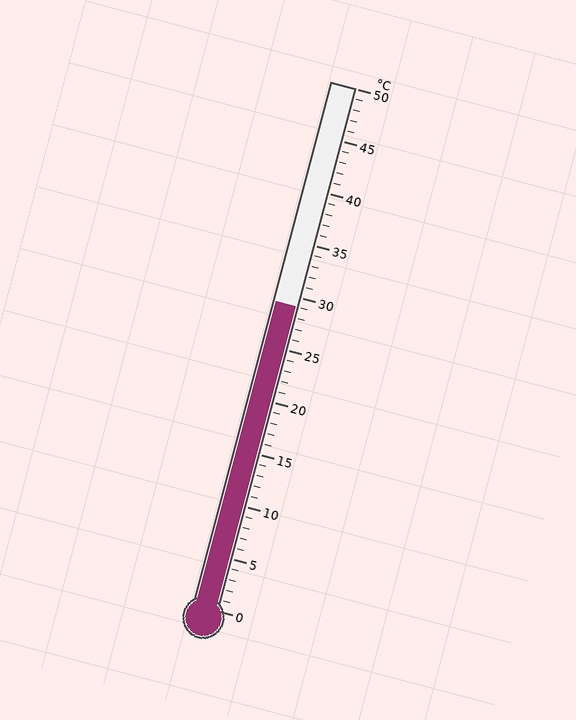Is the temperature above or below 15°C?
The temperature is above 15°C.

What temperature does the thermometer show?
The thermometer shows approximately 29°C.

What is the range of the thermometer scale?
The thermometer scale ranges from 0°C to 50°C.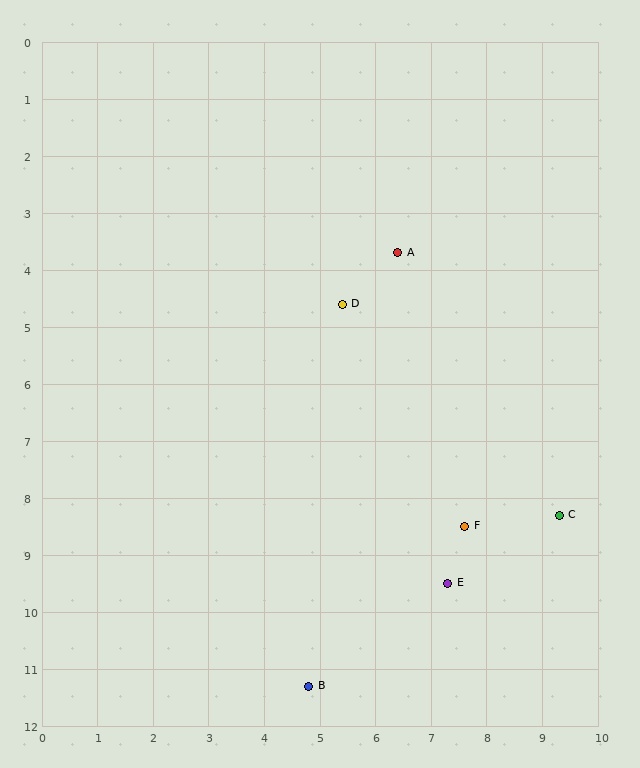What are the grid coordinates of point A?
Point A is at approximately (6.4, 3.7).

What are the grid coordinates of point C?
Point C is at approximately (9.3, 8.3).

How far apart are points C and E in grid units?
Points C and E are about 2.3 grid units apart.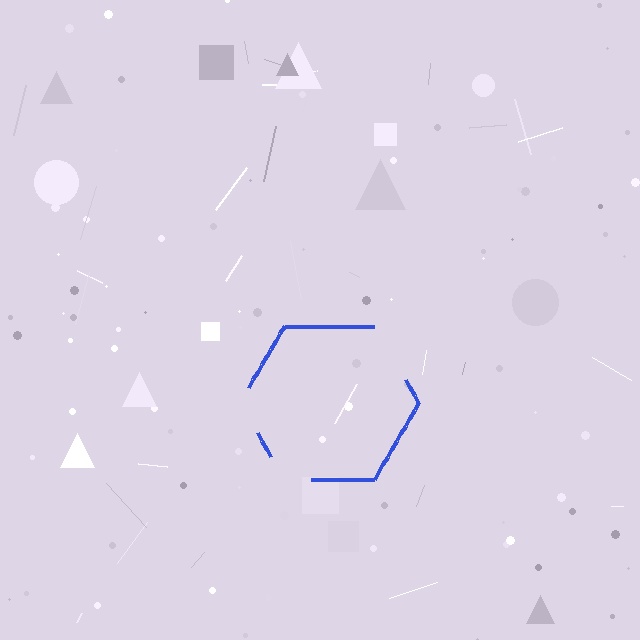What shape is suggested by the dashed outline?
The dashed outline suggests a hexagon.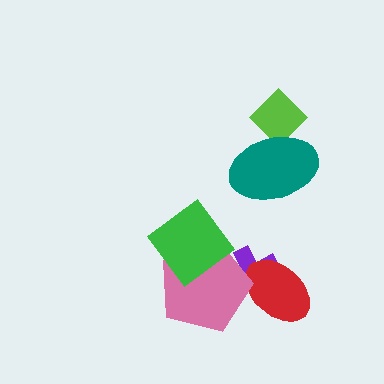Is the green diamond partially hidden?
No, no other shape covers it.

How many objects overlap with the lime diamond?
1 object overlaps with the lime diamond.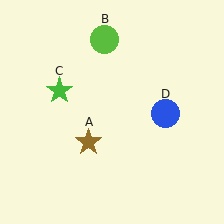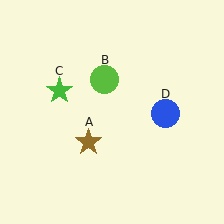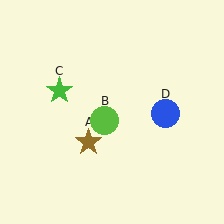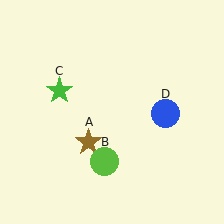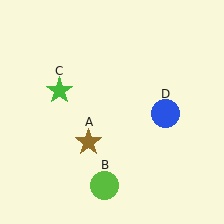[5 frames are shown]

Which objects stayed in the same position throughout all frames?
Brown star (object A) and green star (object C) and blue circle (object D) remained stationary.